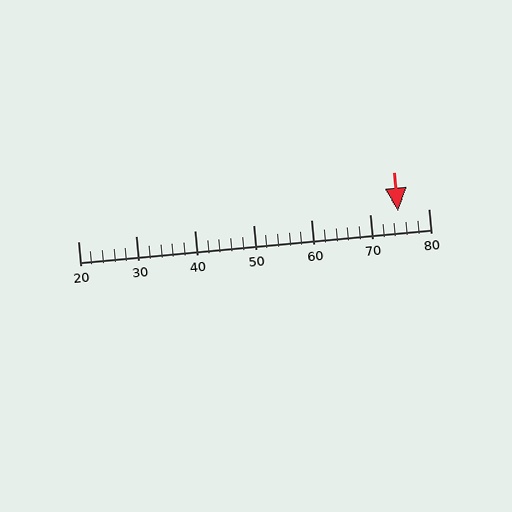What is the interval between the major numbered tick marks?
The major tick marks are spaced 10 units apart.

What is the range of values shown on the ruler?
The ruler shows values from 20 to 80.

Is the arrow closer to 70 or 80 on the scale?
The arrow is closer to 70.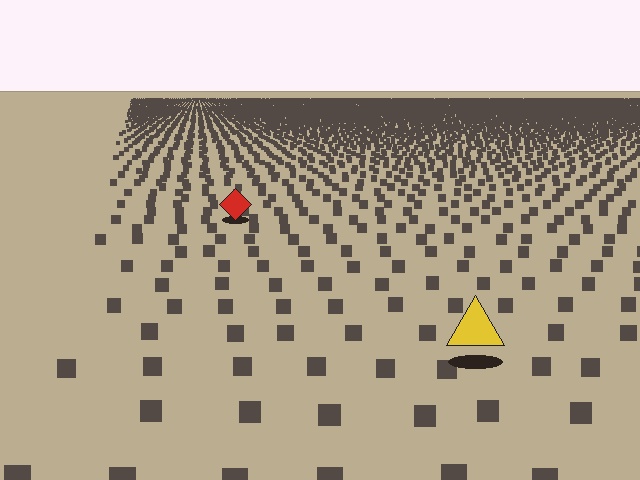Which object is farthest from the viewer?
The red diamond is farthest from the viewer. It appears smaller and the ground texture around it is denser.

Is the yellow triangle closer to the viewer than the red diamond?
Yes. The yellow triangle is closer — you can tell from the texture gradient: the ground texture is coarser near it.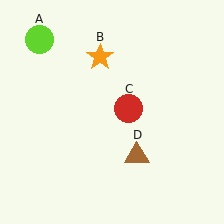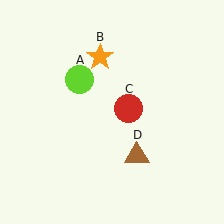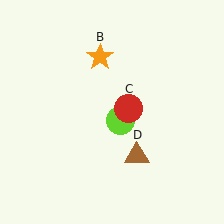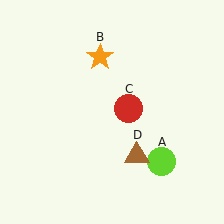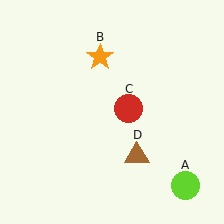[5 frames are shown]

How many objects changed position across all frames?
1 object changed position: lime circle (object A).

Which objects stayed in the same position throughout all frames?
Orange star (object B) and red circle (object C) and brown triangle (object D) remained stationary.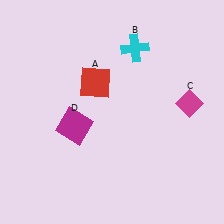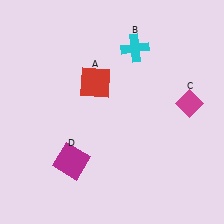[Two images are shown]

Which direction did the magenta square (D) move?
The magenta square (D) moved down.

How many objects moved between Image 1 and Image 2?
1 object moved between the two images.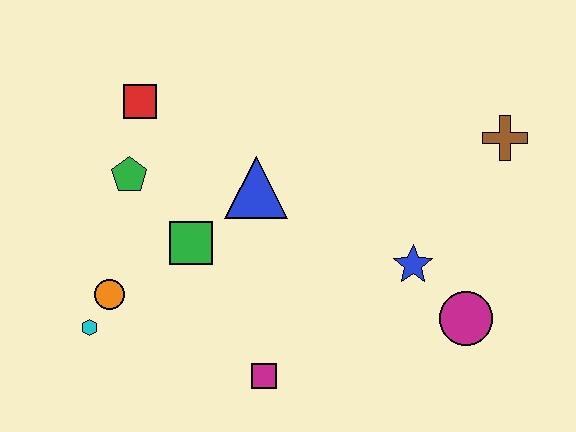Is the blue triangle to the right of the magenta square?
No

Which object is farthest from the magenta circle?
The red square is farthest from the magenta circle.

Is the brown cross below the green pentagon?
No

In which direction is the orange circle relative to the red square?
The orange circle is below the red square.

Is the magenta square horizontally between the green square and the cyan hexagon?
No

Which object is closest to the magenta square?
The green square is closest to the magenta square.